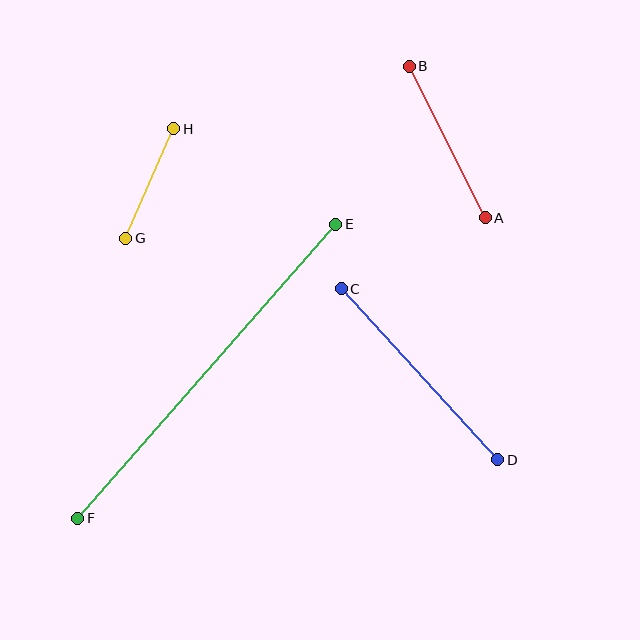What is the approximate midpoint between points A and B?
The midpoint is at approximately (447, 142) pixels.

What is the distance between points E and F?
The distance is approximately 391 pixels.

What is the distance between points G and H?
The distance is approximately 120 pixels.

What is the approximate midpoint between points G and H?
The midpoint is at approximately (150, 183) pixels.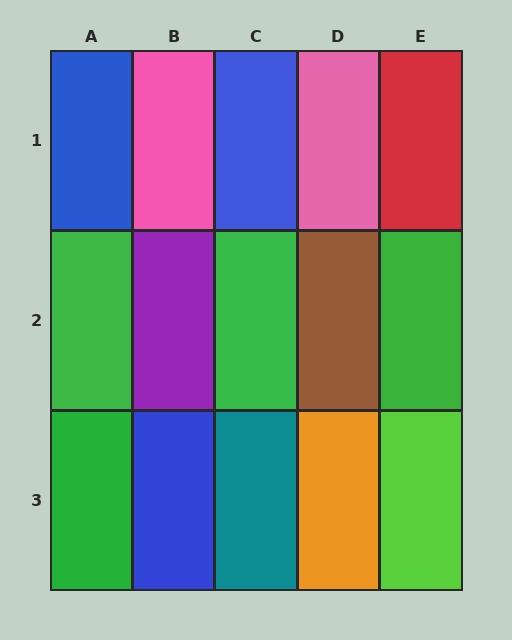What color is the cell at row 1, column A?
Blue.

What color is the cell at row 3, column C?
Teal.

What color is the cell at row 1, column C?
Blue.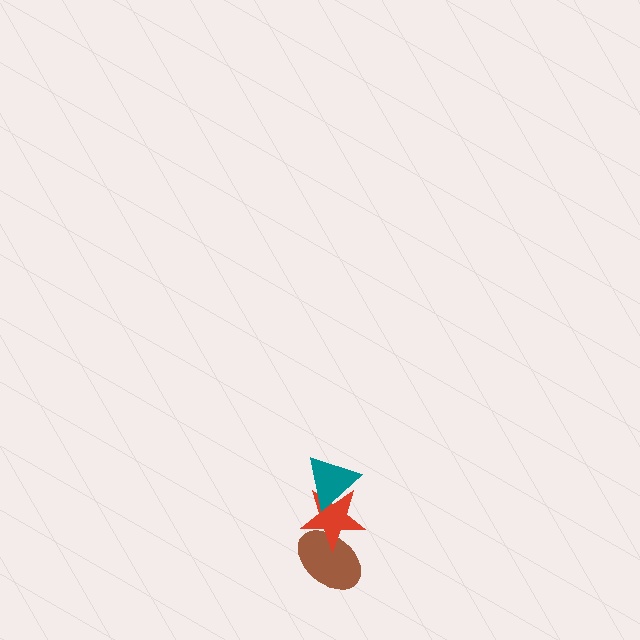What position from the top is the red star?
The red star is 2nd from the top.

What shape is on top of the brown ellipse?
The red star is on top of the brown ellipse.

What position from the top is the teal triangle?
The teal triangle is 1st from the top.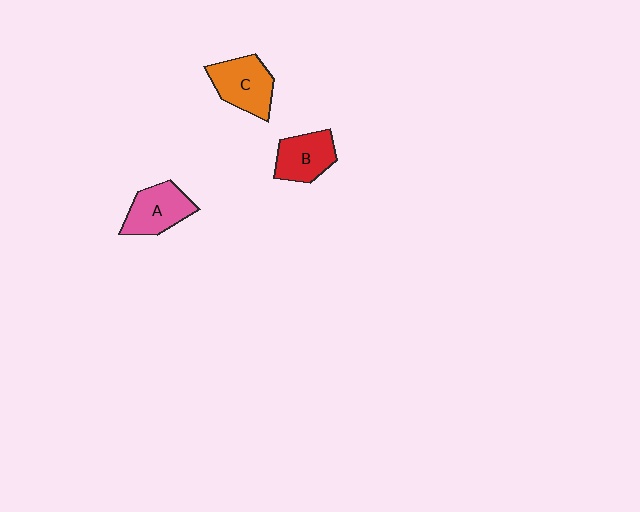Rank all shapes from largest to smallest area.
From largest to smallest: C (orange), A (pink), B (red).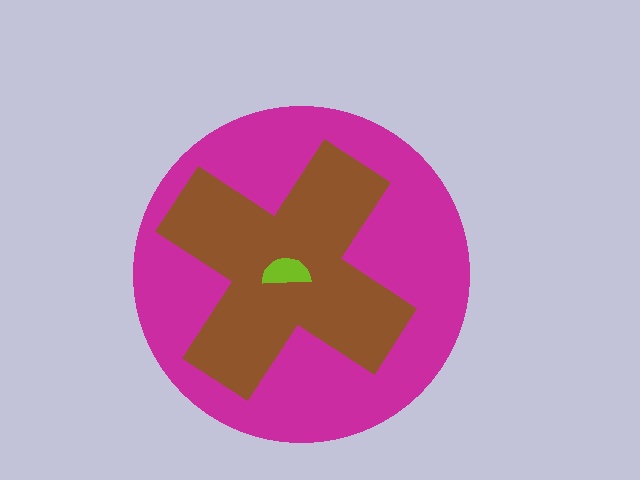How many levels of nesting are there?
3.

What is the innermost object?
The lime semicircle.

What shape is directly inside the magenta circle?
The brown cross.